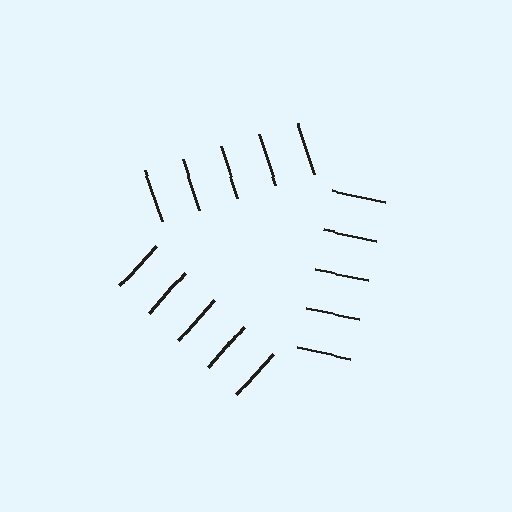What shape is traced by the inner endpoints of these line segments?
An illusory triangle — the line segments terminate on its edges but no continuous stroke is drawn.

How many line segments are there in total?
15 — 5 along each of the 3 edges.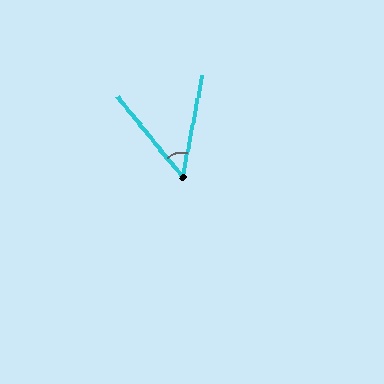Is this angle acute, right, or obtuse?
It is acute.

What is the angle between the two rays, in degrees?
Approximately 50 degrees.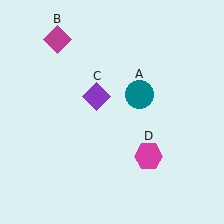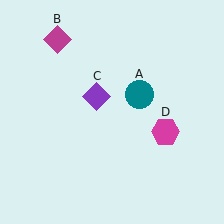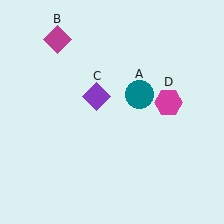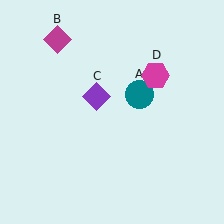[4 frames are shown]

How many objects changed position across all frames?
1 object changed position: magenta hexagon (object D).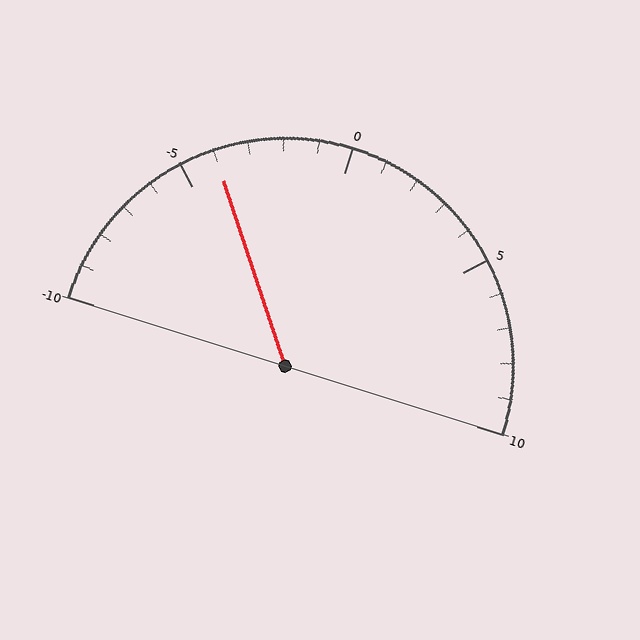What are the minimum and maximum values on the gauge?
The gauge ranges from -10 to 10.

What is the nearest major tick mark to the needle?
The nearest major tick mark is -5.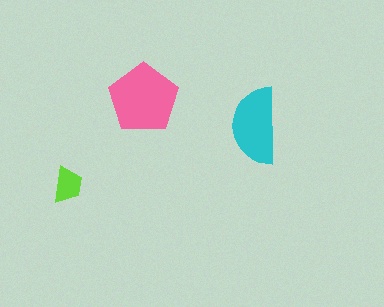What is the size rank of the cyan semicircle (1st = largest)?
2nd.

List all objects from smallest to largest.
The lime trapezoid, the cyan semicircle, the pink pentagon.